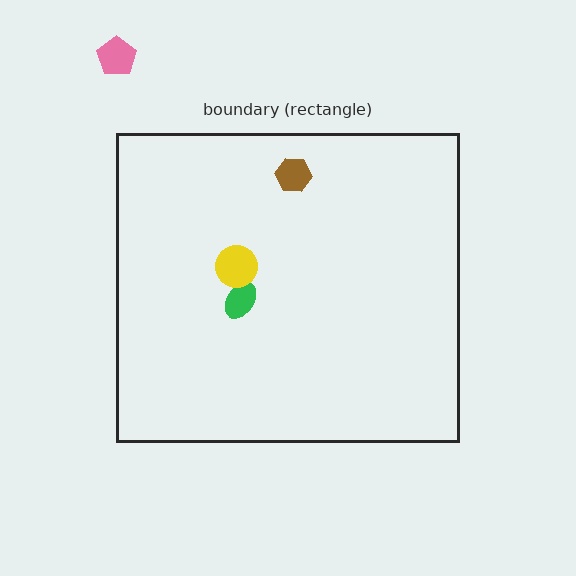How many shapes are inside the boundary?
3 inside, 1 outside.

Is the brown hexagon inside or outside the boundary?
Inside.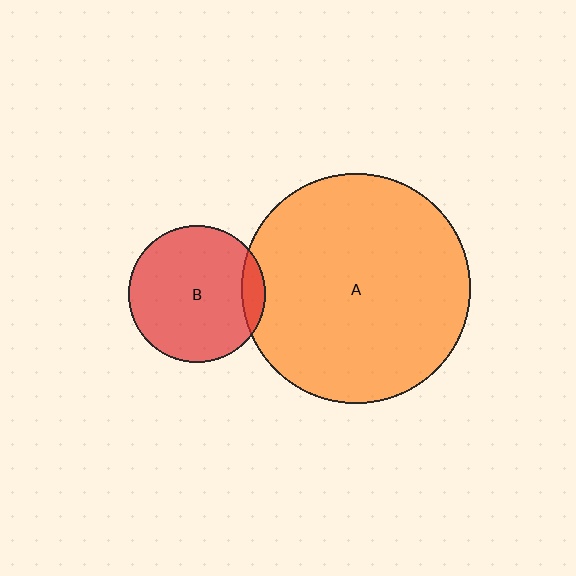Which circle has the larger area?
Circle A (orange).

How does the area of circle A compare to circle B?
Approximately 2.8 times.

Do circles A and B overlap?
Yes.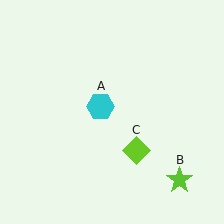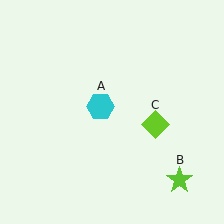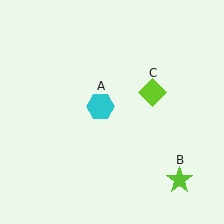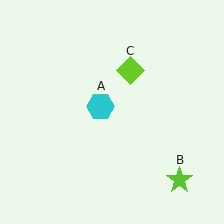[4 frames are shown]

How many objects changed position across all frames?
1 object changed position: lime diamond (object C).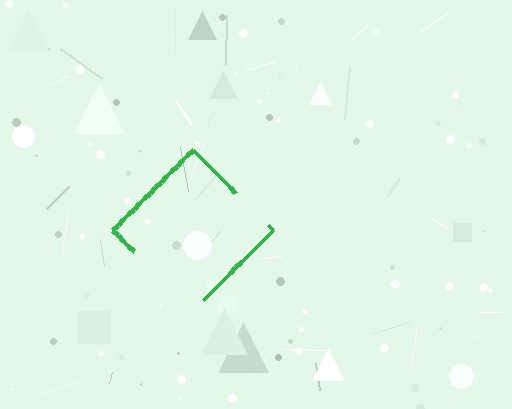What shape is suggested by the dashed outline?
The dashed outline suggests a diamond.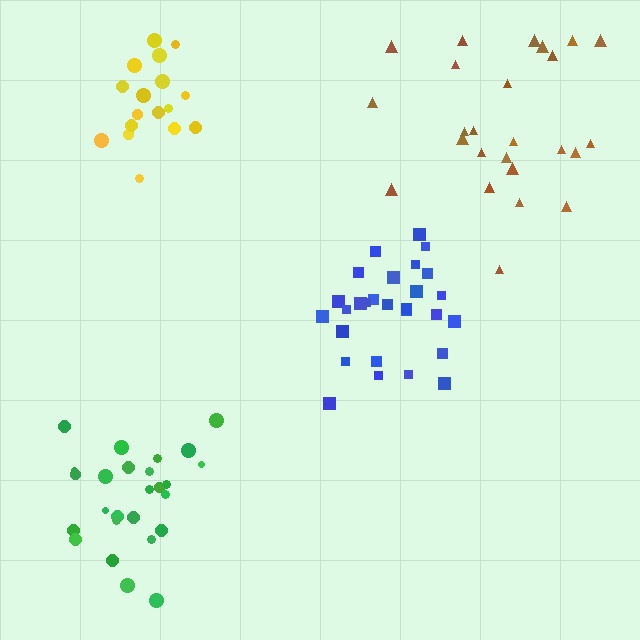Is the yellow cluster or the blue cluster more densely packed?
Blue.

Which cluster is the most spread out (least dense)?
Brown.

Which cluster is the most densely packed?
Blue.